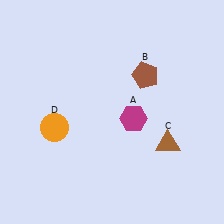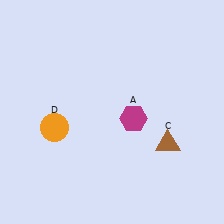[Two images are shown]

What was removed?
The brown pentagon (B) was removed in Image 2.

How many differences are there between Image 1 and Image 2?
There is 1 difference between the two images.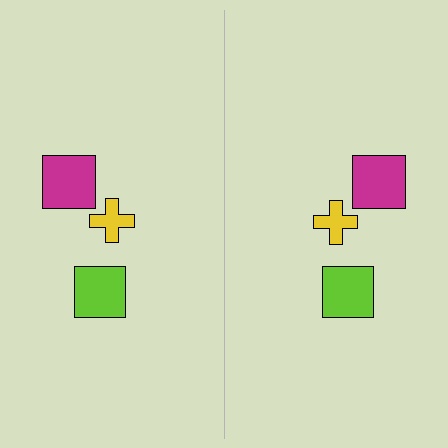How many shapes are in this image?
There are 6 shapes in this image.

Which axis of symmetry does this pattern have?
The pattern has a vertical axis of symmetry running through the center of the image.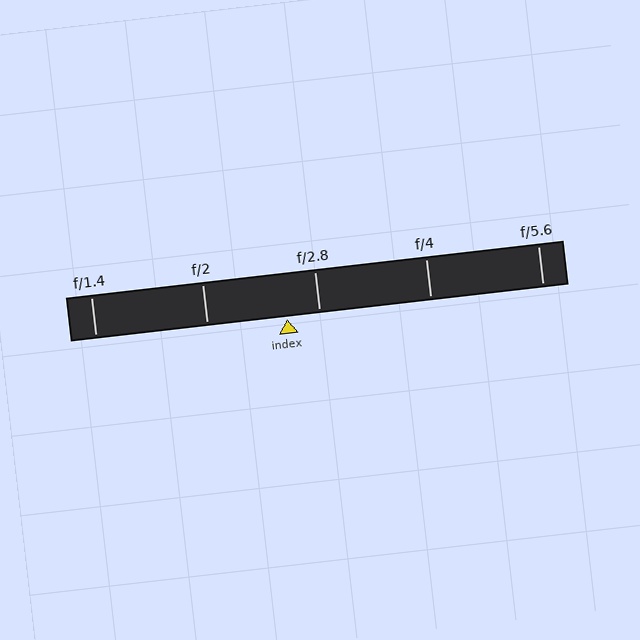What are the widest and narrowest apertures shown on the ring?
The widest aperture shown is f/1.4 and the narrowest is f/5.6.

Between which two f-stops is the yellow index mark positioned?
The index mark is between f/2 and f/2.8.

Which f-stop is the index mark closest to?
The index mark is closest to f/2.8.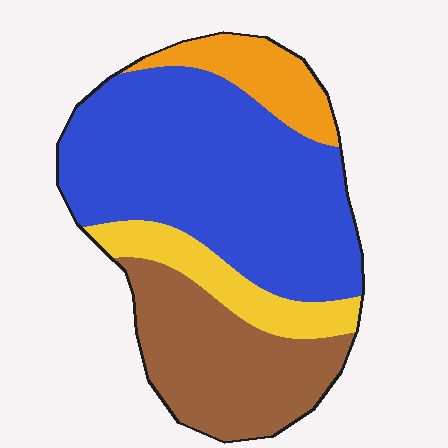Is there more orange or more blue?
Blue.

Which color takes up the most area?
Blue, at roughly 50%.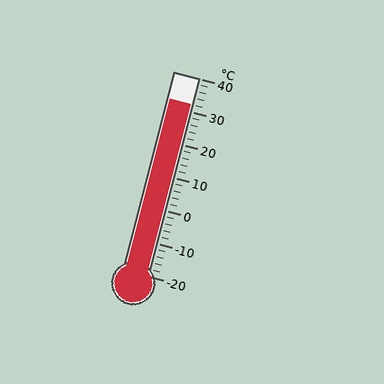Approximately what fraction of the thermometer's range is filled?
The thermometer is filled to approximately 85% of its range.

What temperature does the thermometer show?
The thermometer shows approximately 32°C.